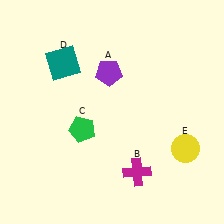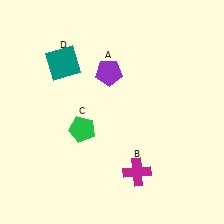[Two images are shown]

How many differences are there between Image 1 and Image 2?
There is 1 difference between the two images.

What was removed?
The yellow circle (E) was removed in Image 2.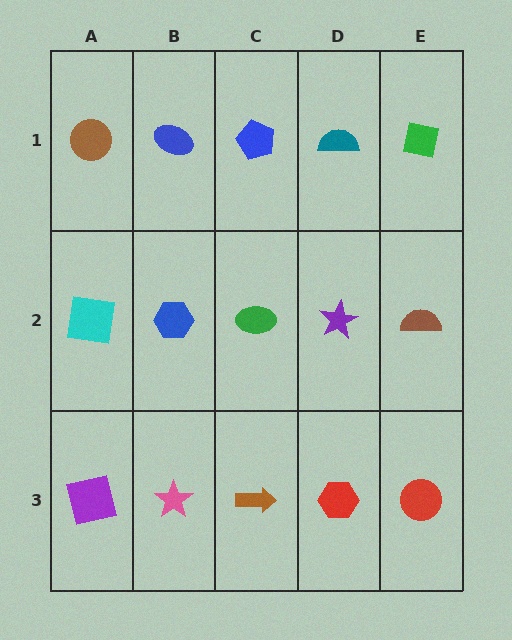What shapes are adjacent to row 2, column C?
A blue pentagon (row 1, column C), a brown arrow (row 3, column C), a blue hexagon (row 2, column B), a purple star (row 2, column D).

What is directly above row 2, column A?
A brown circle.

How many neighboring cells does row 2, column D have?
4.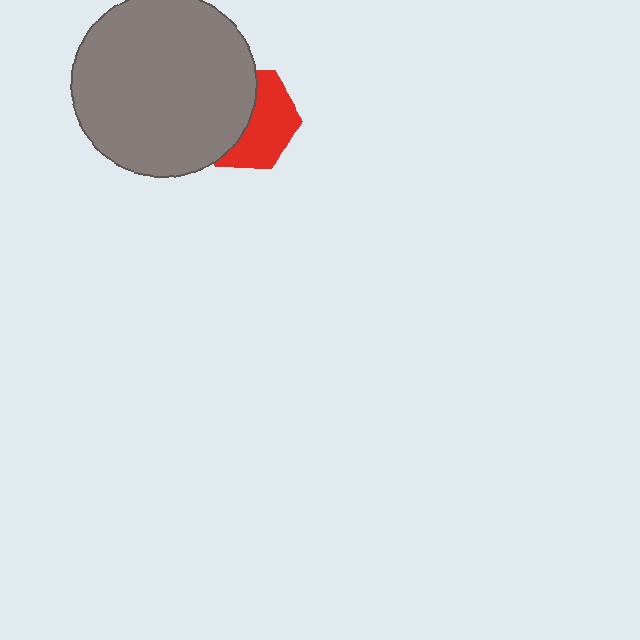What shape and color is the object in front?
The object in front is a gray circle.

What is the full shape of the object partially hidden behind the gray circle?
The partially hidden object is a red hexagon.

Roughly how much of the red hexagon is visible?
About half of it is visible (roughly 50%).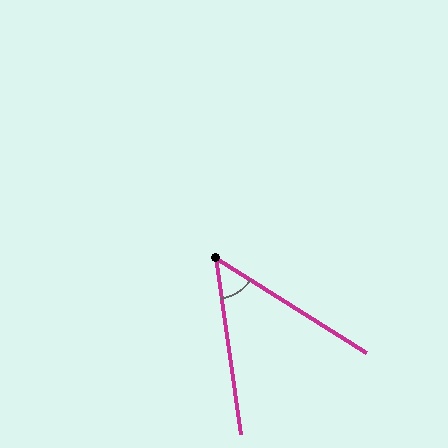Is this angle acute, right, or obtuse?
It is acute.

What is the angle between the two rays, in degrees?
Approximately 50 degrees.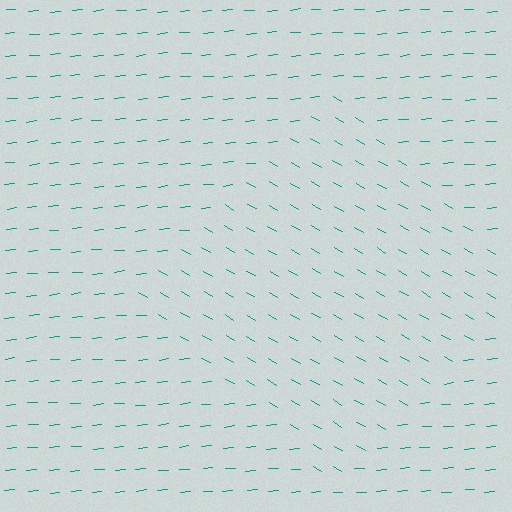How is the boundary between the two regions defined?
The boundary is defined purely by a change in line orientation (approximately 35 degrees difference). All lines are the same color and thickness.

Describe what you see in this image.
The image is filled with small teal line segments. A diamond region in the image has lines oriented differently from the surrounding lines, creating a visible texture boundary.